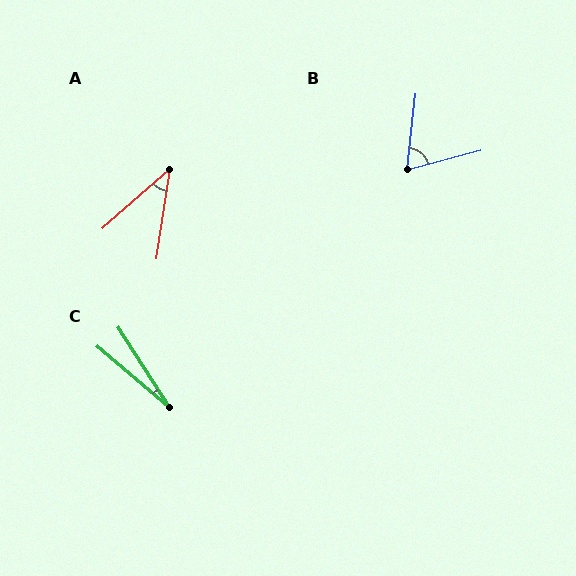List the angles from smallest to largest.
C (17°), A (40°), B (69°).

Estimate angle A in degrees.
Approximately 40 degrees.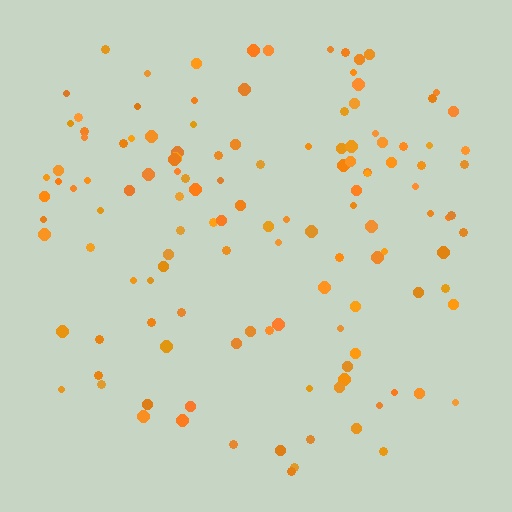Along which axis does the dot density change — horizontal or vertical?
Vertical.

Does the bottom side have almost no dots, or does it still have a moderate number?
Still a moderate number, just noticeably fewer than the top.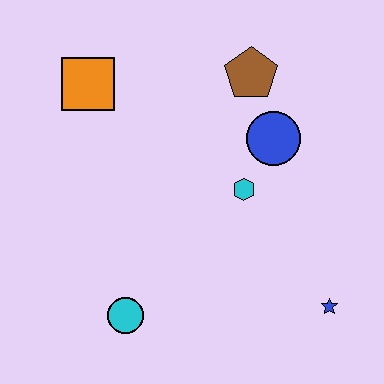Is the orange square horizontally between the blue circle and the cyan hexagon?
No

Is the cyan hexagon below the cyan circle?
No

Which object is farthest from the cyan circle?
The brown pentagon is farthest from the cyan circle.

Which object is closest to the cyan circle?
The cyan hexagon is closest to the cyan circle.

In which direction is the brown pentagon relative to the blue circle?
The brown pentagon is above the blue circle.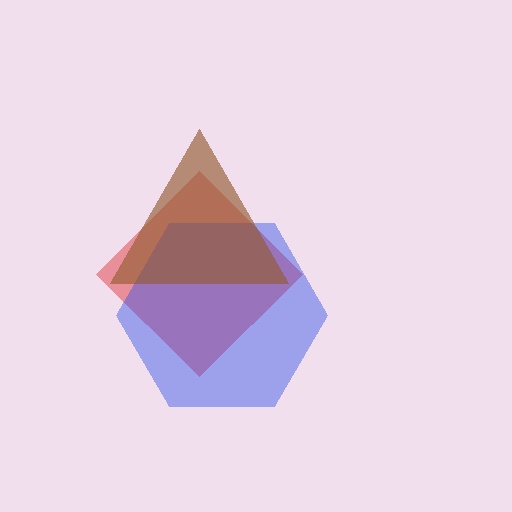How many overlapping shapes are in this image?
There are 3 overlapping shapes in the image.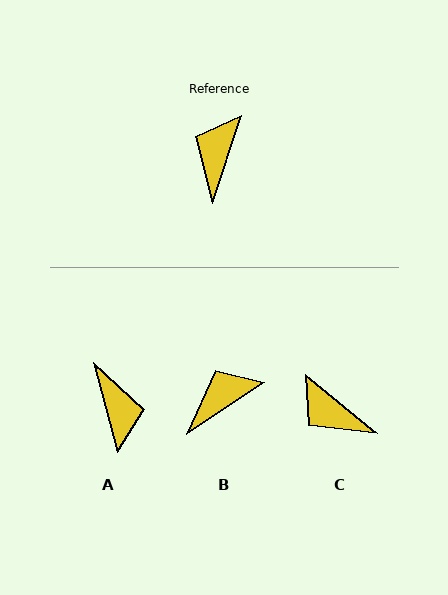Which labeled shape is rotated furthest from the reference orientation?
A, about 146 degrees away.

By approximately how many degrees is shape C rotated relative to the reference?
Approximately 69 degrees counter-clockwise.